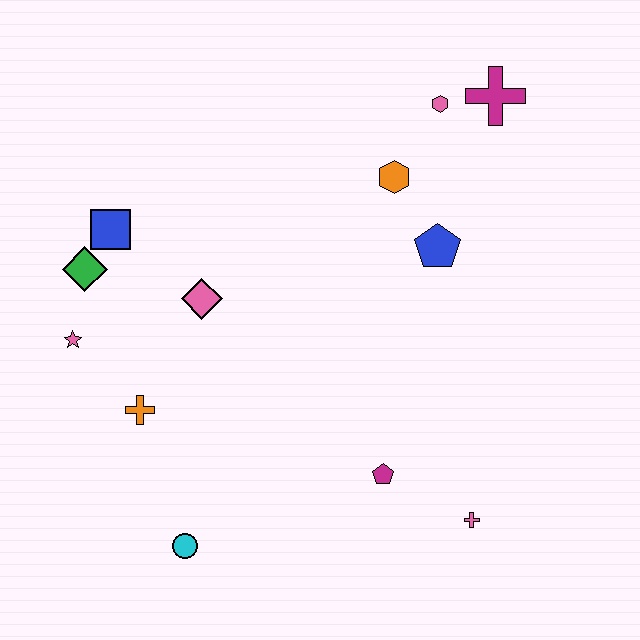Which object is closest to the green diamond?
The blue square is closest to the green diamond.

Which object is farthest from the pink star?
The magenta cross is farthest from the pink star.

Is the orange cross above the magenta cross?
No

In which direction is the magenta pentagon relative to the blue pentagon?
The magenta pentagon is below the blue pentagon.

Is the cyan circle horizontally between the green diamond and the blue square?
No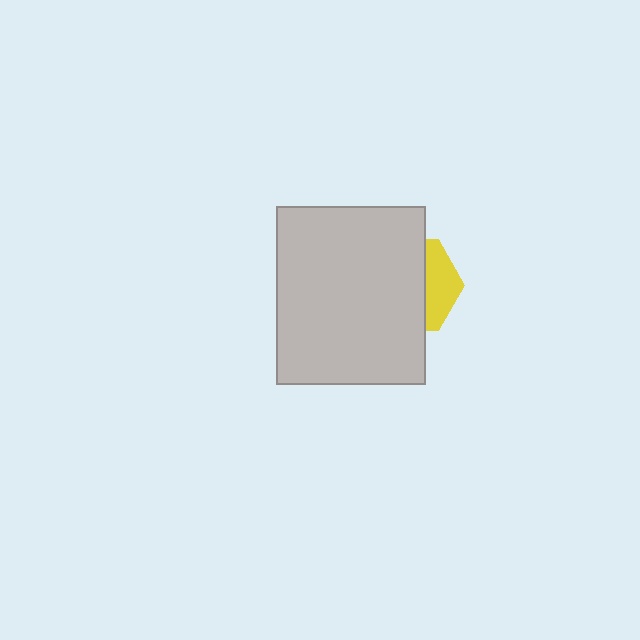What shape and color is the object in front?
The object in front is a light gray rectangle.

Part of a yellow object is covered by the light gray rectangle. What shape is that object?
It is a hexagon.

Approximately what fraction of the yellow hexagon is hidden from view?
Roughly 67% of the yellow hexagon is hidden behind the light gray rectangle.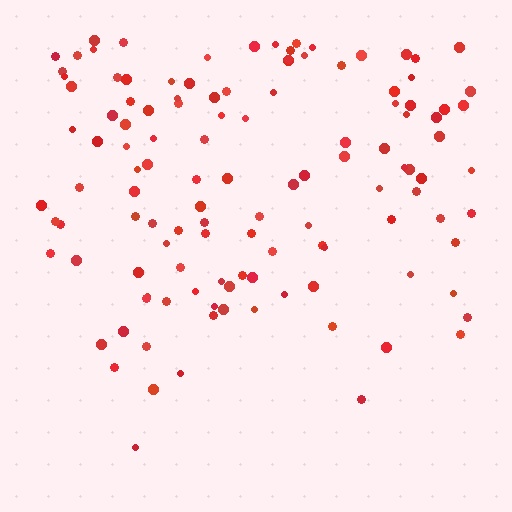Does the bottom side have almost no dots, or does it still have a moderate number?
Still a moderate number, just noticeably fewer than the top.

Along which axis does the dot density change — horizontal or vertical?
Vertical.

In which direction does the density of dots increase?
From bottom to top, with the top side densest.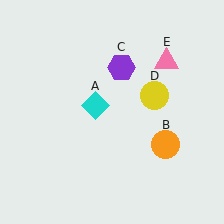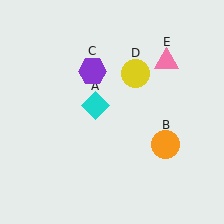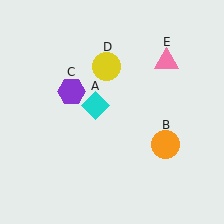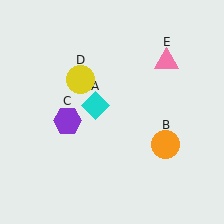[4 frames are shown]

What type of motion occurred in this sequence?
The purple hexagon (object C), yellow circle (object D) rotated counterclockwise around the center of the scene.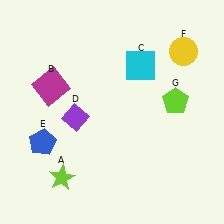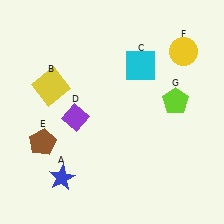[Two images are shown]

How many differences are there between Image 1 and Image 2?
There are 3 differences between the two images.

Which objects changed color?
A changed from lime to blue. B changed from magenta to yellow. E changed from blue to brown.